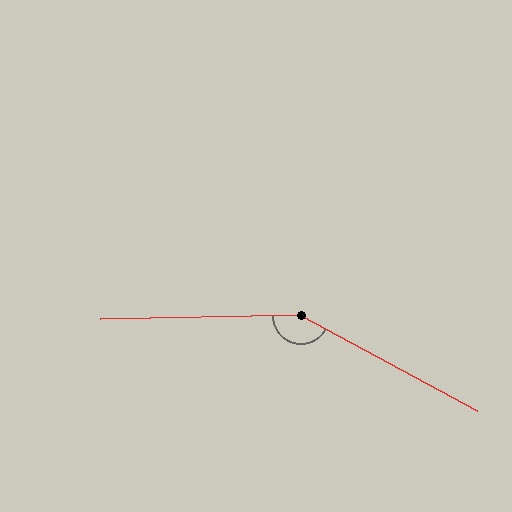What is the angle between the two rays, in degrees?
Approximately 151 degrees.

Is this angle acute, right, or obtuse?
It is obtuse.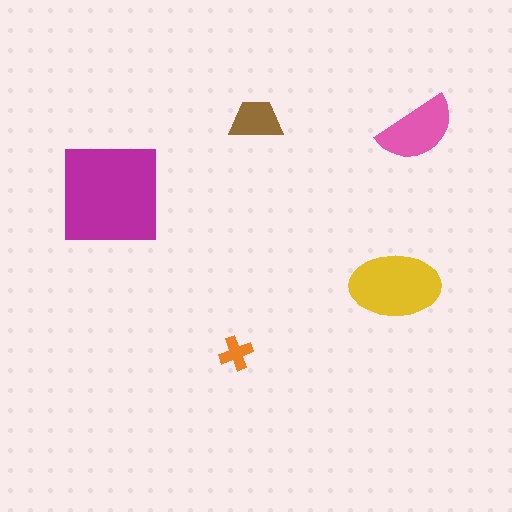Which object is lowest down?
The orange cross is bottommost.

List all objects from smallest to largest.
The orange cross, the brown trapezoid, the pink semicircle, the yellow ellipse, the magenta square.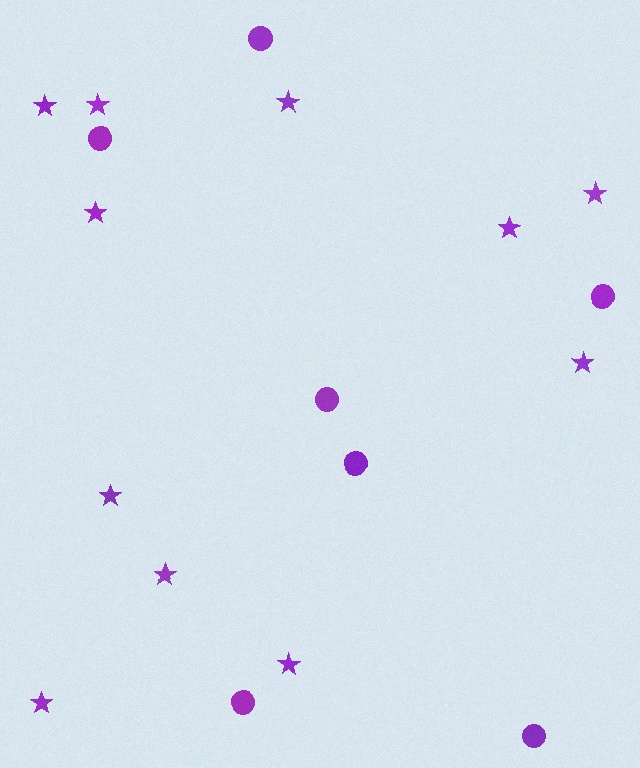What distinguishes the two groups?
There are 2 groups: one group of stars (11) and one group of circles (7).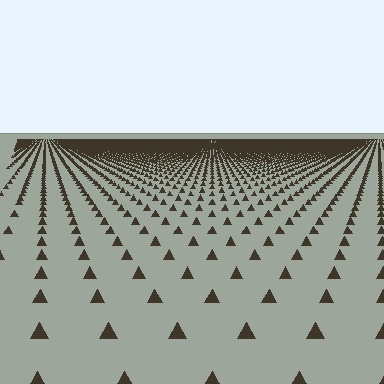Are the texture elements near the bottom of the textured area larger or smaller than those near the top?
Larger. Near the bottom, elements are closer to the viewer and appear at a bigger on-screen size.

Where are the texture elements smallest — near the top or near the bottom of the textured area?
Near the top.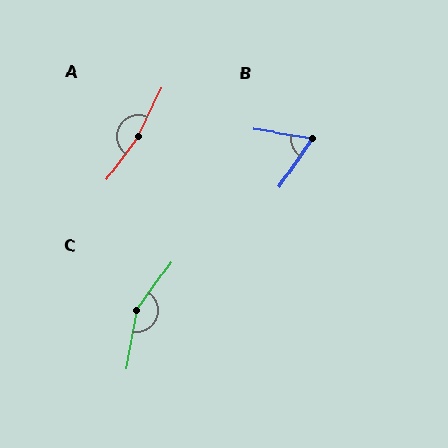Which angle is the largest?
A, at approximately 170 degrees.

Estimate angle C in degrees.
Approximately 155 degrees.